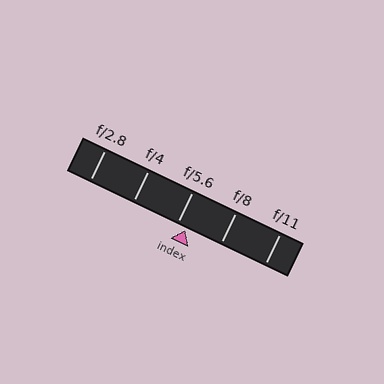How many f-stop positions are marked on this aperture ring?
There are 5 f-stop positions marked.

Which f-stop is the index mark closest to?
The index mark is closest to f/5.6.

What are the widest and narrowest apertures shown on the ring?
The widest aperture shown is f/2.8 and the narrowest is f/11.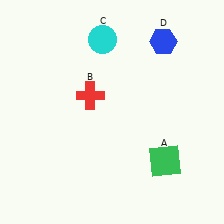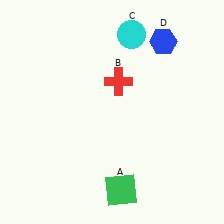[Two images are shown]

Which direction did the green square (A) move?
The green square (A) moved left.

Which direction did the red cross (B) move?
The red cross (B) moved right.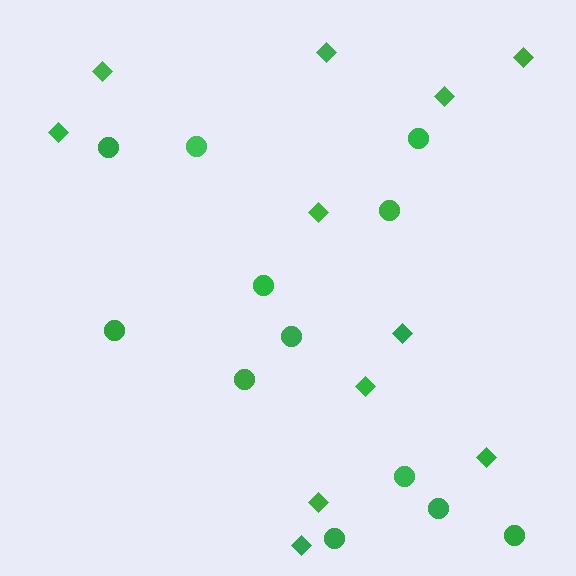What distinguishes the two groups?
There are 2 groups: one group of circles (12) and one group of diamonds (11).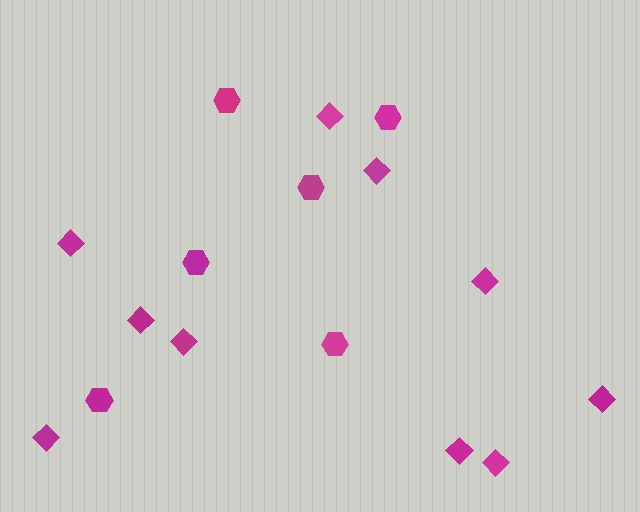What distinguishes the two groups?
There are 2 groups: one group of diamonds (10) and one group of hexagons (6).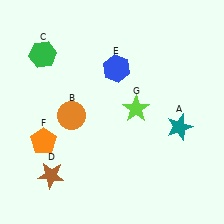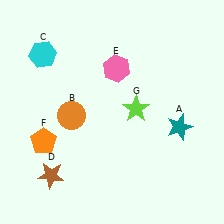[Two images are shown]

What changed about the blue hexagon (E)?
In Image 1, E is blue. In Image 2, it changed to pink.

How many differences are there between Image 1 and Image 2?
There are 2 differences between the two images.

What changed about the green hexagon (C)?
In Image 1, C is green. In Image 2, it changed to cyan.